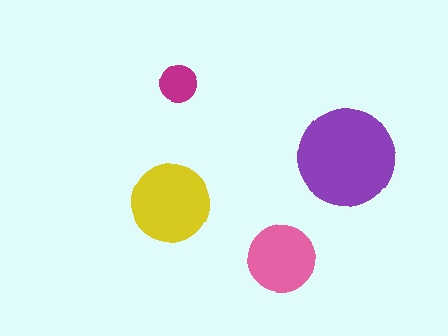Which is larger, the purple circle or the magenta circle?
The purple one.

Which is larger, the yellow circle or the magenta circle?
The yellow one.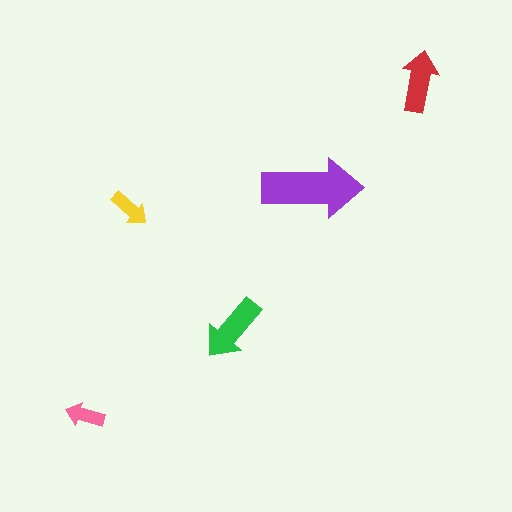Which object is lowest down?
The pink arrow is bottommost.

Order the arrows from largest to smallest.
the purple one, the green one, the red one, the yellow one, the pink one.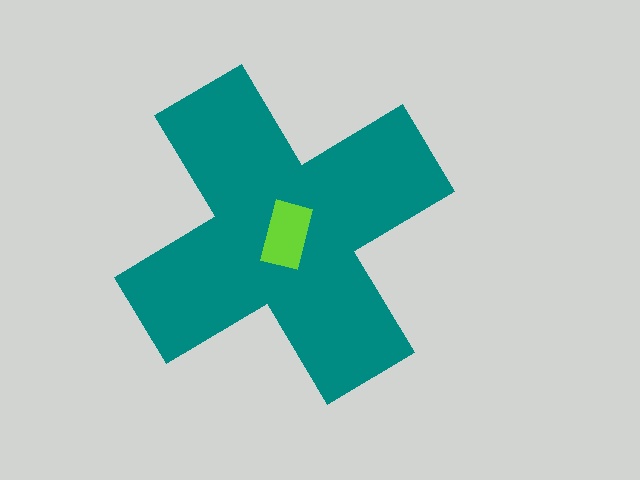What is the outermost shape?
The teal cross.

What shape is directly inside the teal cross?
The lime rectangle.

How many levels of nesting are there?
2.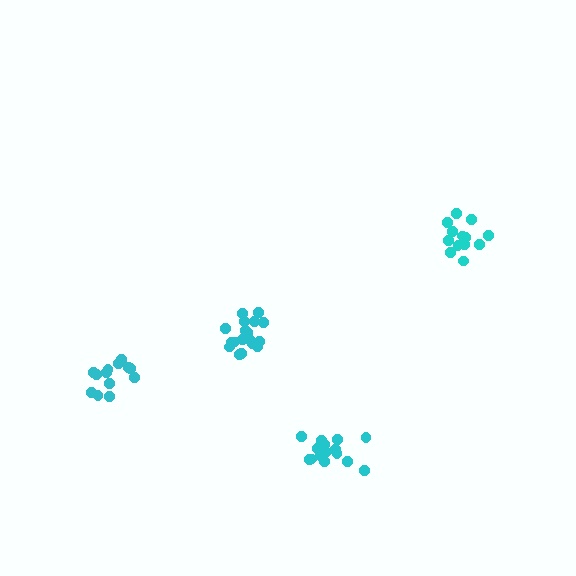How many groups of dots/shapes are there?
There are 4 groups.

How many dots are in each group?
Group 1: 13 dots, Group 2: 18 dots, Group 3: 13 dots, Group 4: 16 dots (60 total).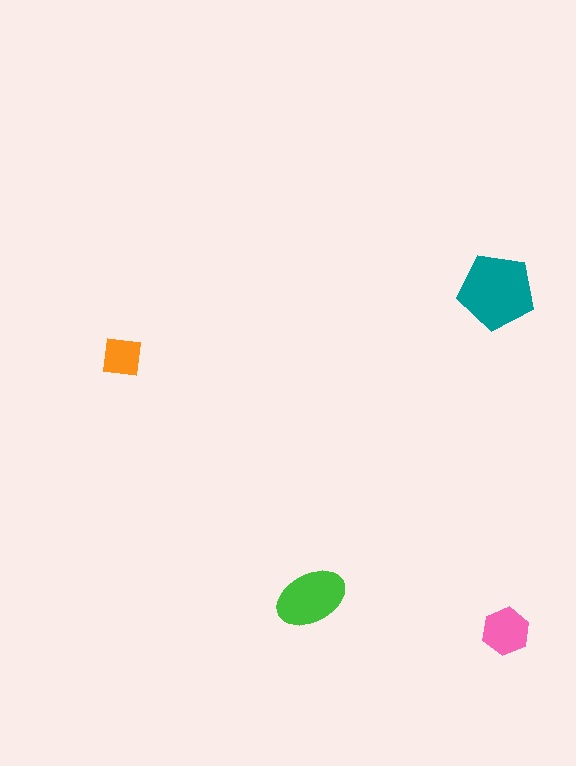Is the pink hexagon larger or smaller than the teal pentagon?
Smaller.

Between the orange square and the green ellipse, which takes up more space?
The green ellipse.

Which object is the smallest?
The orange square.